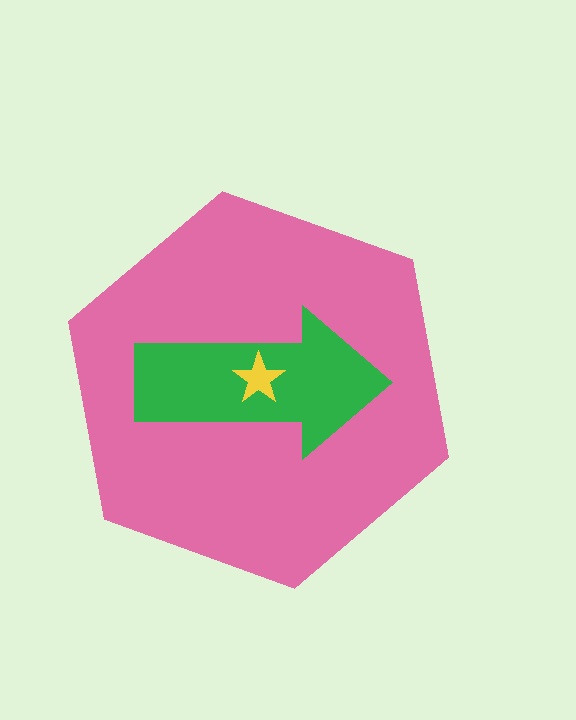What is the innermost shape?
The yellow star.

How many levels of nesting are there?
3.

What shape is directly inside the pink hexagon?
The green arrow.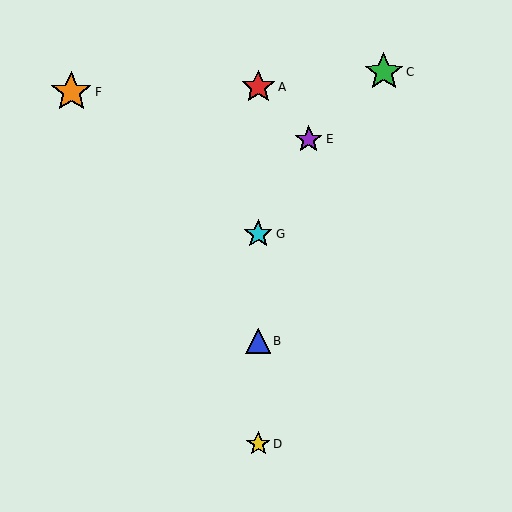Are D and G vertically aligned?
Yes, both are at x≈258.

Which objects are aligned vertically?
Objects A, B, D, G are aligned vertically.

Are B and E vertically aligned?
No, B is at x≈258 and E is at x≈309.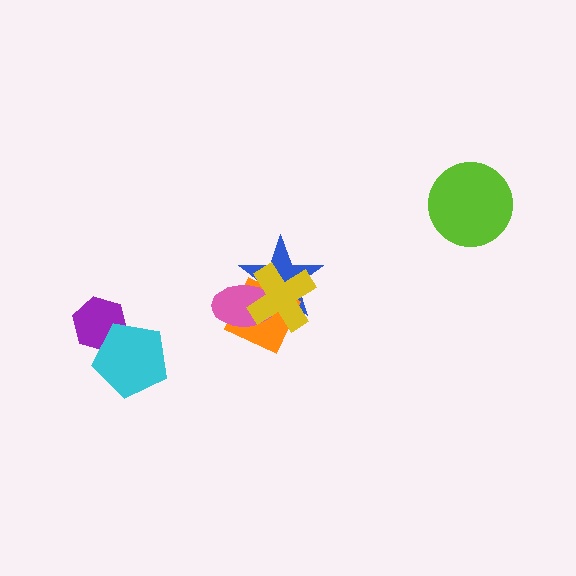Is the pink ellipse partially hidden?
Yes, it is partially covered by another shape.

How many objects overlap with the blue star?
3 objects overlap with the blue star.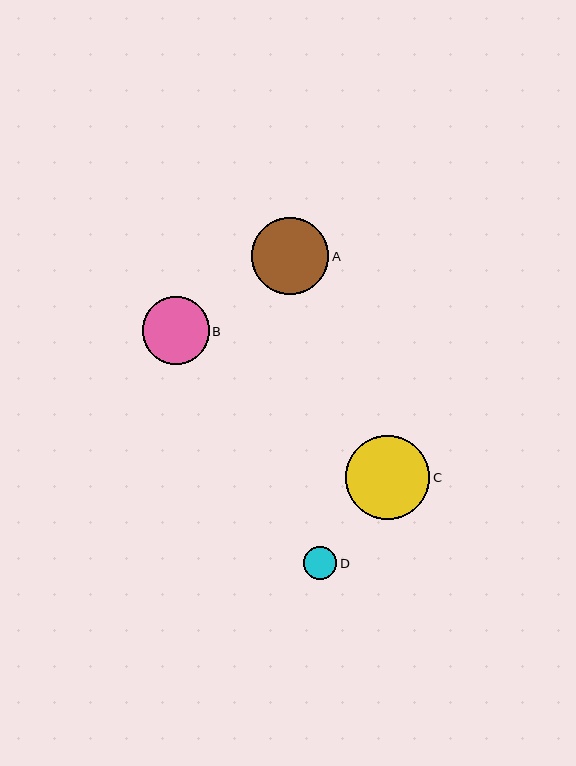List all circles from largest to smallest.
From largest to smallest: C, A, B, D.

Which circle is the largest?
Circle C is the largest with a size of approximately 84 pixels.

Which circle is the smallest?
Circle D is the smallest with a size of approximately 33 pixels.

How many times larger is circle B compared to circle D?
Circle B is approximately 2.1 times the size of circle D.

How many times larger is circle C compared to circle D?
Circle C is approximately 2.6 times the size of circle D.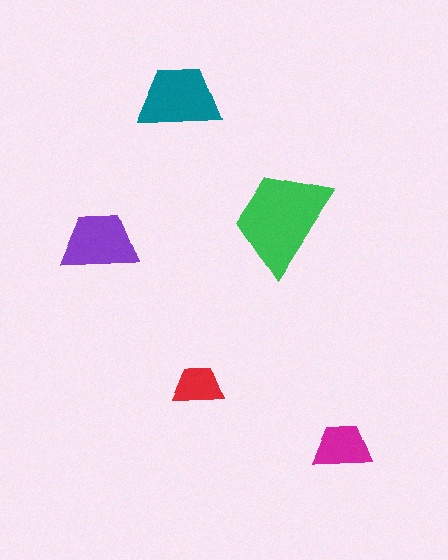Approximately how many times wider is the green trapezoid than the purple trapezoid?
About 1.5 times wider.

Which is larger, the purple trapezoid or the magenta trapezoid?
The purple one.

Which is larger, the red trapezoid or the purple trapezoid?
The purple one.